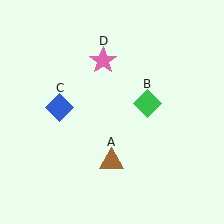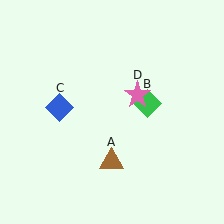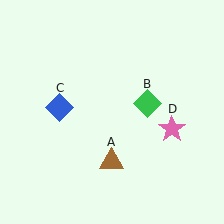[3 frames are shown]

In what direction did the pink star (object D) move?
The pink star (object D) moved down and to the right.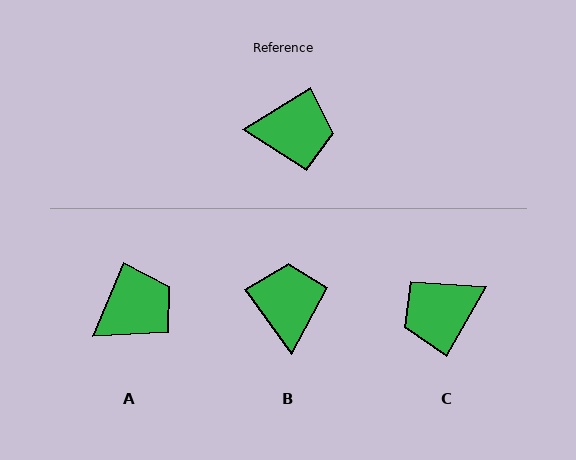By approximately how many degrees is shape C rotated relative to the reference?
Approximately 152 degrees clockwise.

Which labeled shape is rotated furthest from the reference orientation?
C, about 152 degrees away.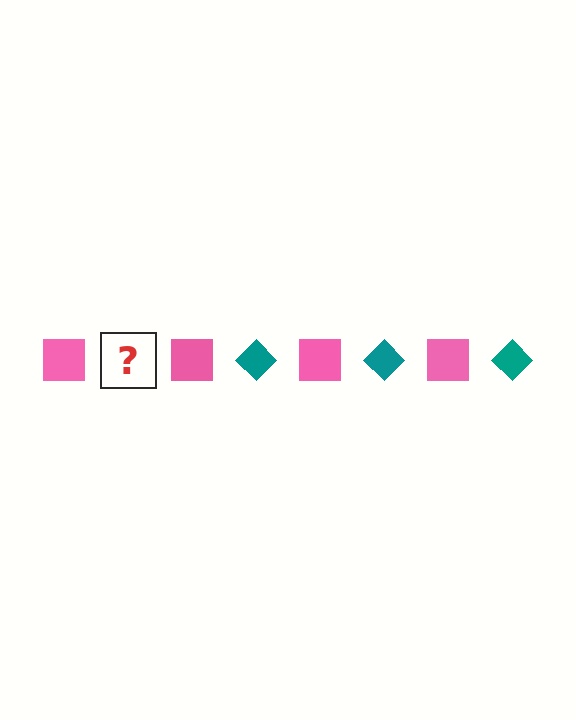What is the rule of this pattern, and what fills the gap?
The rule is that the pattern alternates between pink square and teal diamond. The gap should be filled with a teal diamond.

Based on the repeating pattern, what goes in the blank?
The blank should be a teal diamond.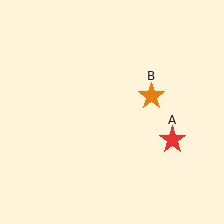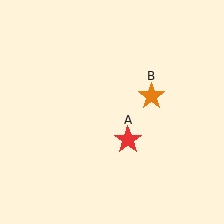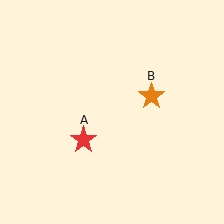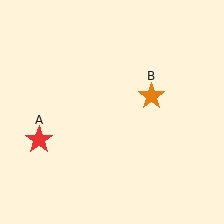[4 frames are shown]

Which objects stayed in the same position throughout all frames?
Orange star (object B) remained stationary.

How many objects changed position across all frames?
1 object changed position: red star (object A).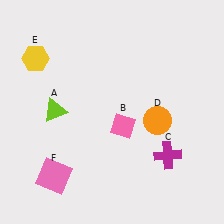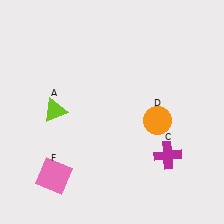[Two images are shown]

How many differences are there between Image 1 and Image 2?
There are 2 differences between the two images.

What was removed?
The yellow hexagon (E), the pink diamond (B) were removed in Image 2.